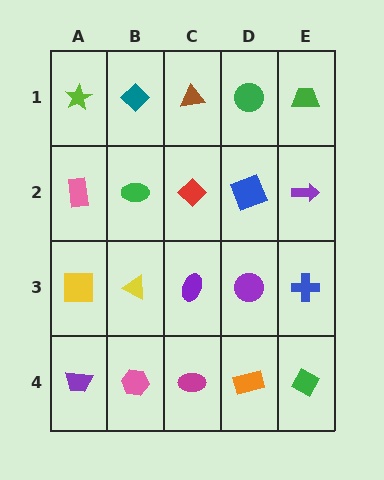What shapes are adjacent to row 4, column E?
A blue cross (row 3, column E), an orange rectangle (row 4, column D).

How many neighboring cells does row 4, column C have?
3.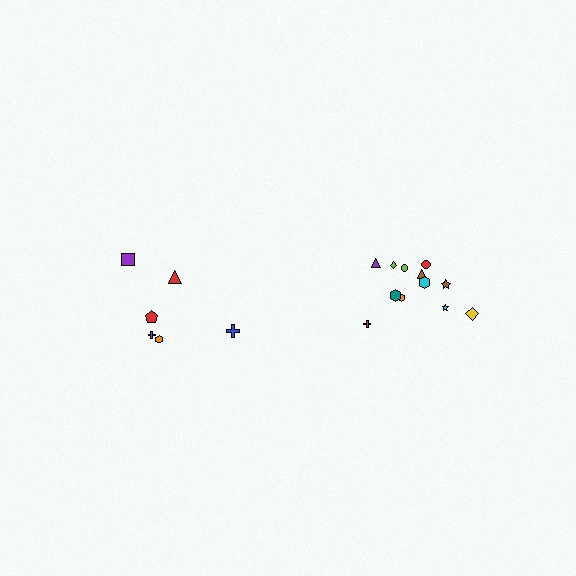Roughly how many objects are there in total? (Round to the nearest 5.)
Roughly 20 objects in total.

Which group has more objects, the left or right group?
The right group.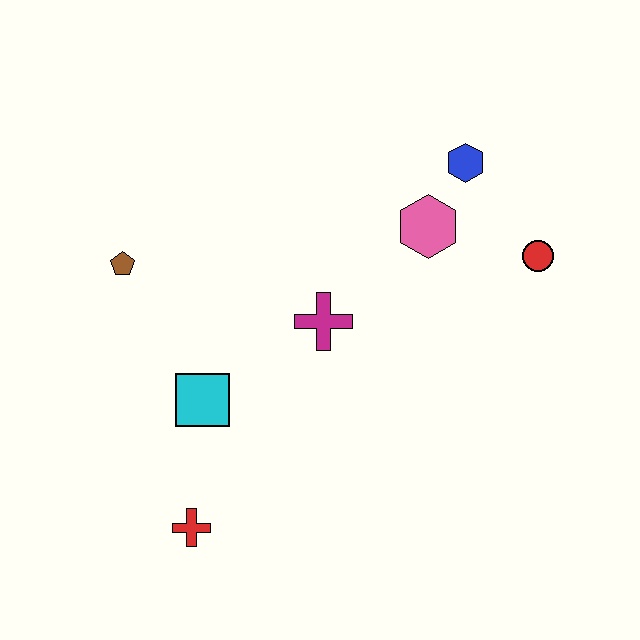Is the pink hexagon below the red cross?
No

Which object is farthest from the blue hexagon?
The red cross is farthest from the blue hexagon.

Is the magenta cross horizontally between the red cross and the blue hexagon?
Yes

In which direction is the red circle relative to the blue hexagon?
The red circle is below the blue hexagon.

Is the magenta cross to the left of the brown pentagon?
No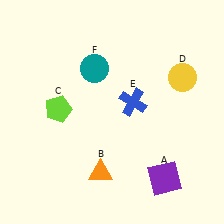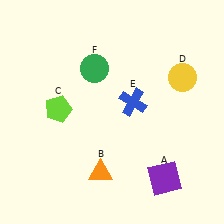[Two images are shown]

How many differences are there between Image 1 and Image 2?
There is 1 difference between the two images.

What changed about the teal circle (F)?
In Image 1, F is teal. In Image 2, it changed to green.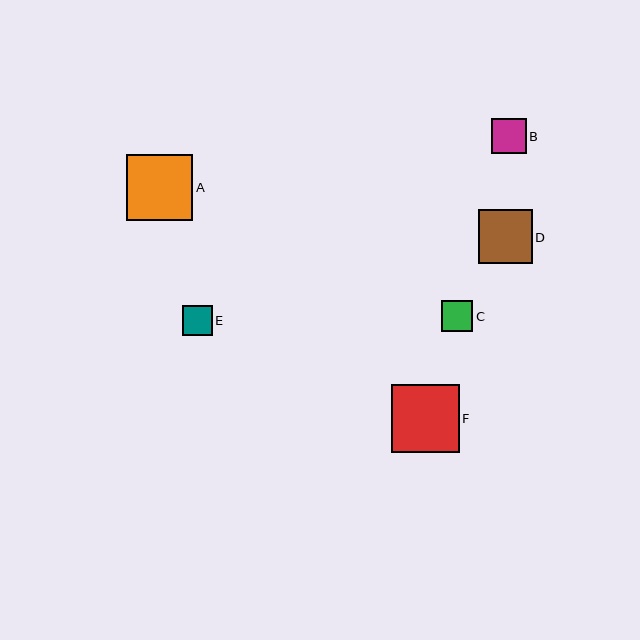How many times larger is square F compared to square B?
Square F is approximately 1.9 times the size of square B.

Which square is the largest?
Square F is the largest with a size of approximately 68 pixels.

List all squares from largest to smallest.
From largest to smallest: F, A, D, B, C, E.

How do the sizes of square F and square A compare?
Square F and square A are approximately the same size.